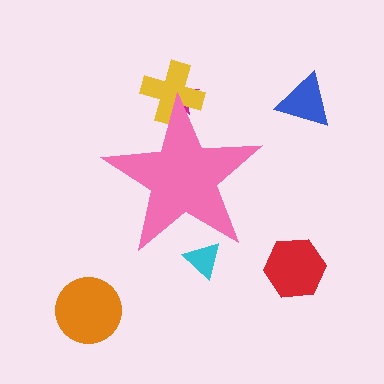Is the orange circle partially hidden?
No, the orange circle is fully visible.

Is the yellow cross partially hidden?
Yes, the yellow cross is partially hidden behind the pink star.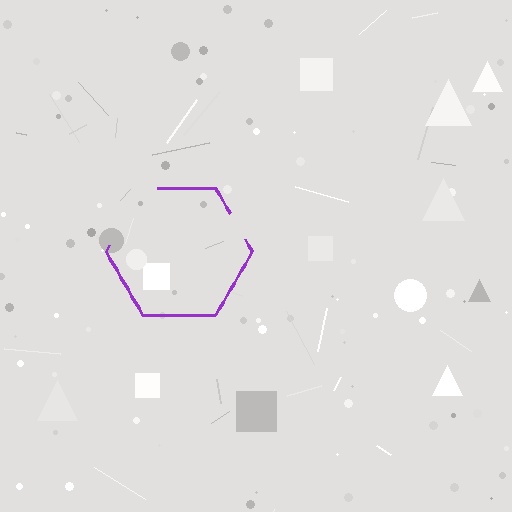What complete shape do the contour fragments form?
The contour fragments form a hexagon.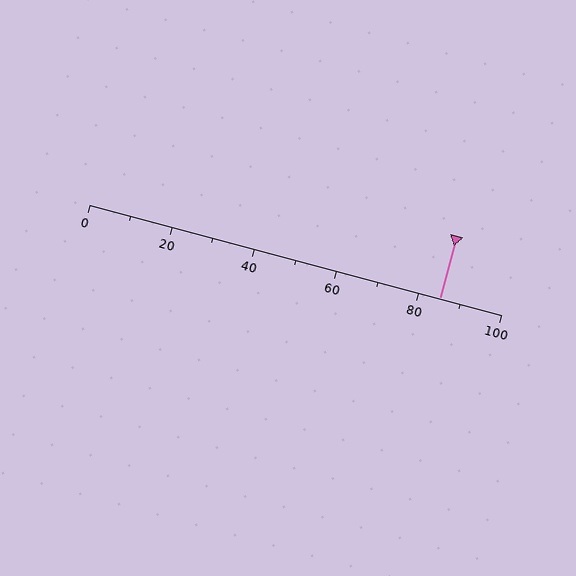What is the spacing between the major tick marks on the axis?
The major ticks are spaced 20 apart.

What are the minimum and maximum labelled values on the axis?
The axis runs from 0 to 100.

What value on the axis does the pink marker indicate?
The marker indicates approximately 85.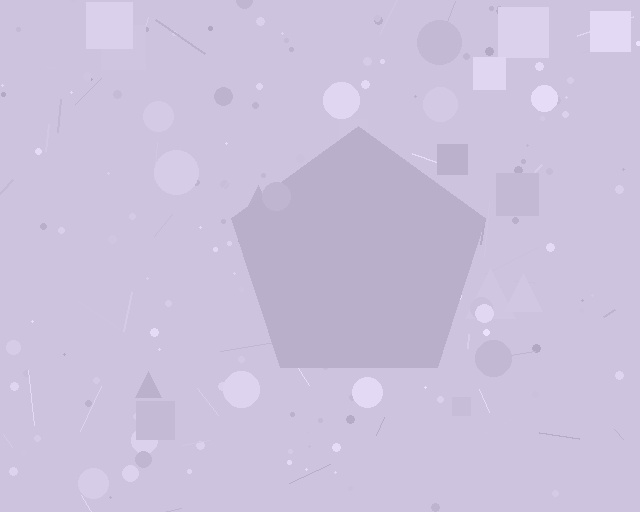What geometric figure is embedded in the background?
A pentagon is embedded in the background.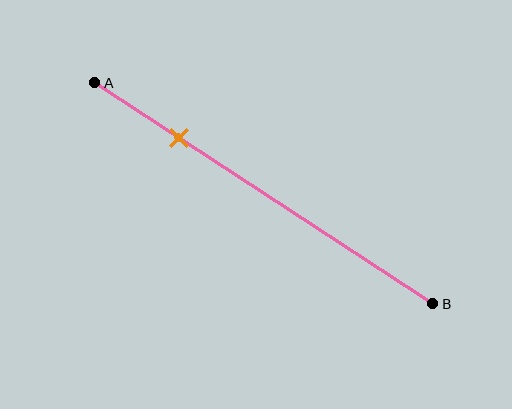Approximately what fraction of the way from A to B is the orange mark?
The orange mark is approximately 25% of the way from A to B.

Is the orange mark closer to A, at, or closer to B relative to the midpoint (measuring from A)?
The orange mark is closer to point A than the midpoint of segment AB.